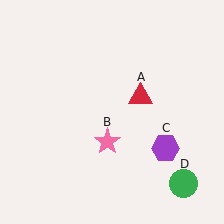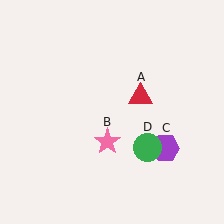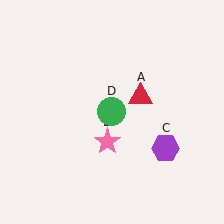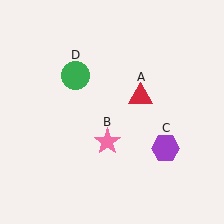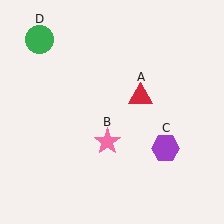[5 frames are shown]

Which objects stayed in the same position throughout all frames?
Red triangle (object A) and pink star (object B) and purple hexagon (object C) remained stationary.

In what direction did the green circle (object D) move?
The green circle (object D) moved up and to the left.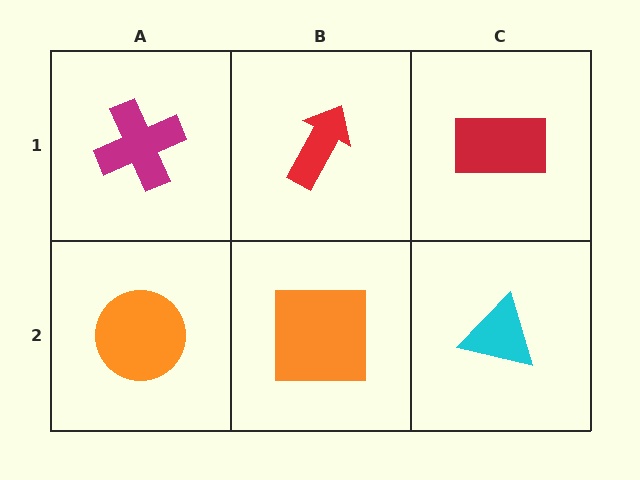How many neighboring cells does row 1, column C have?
2.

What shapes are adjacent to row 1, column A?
An orange circle (row 2, column A), a red arrow (row 1, column B).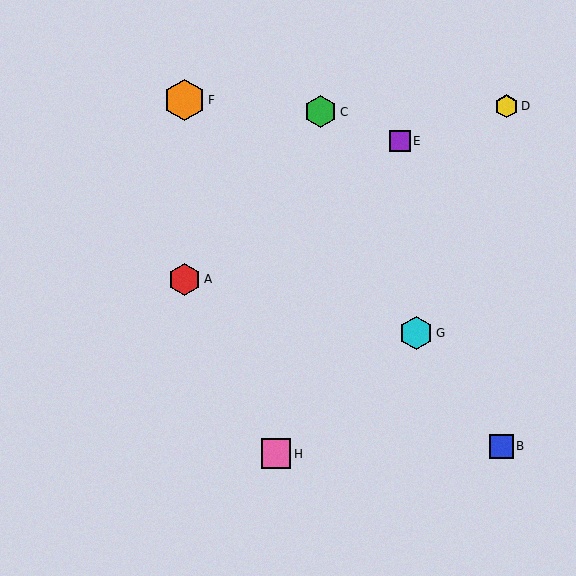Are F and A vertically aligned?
Yes, both are at x≈184.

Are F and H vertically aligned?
No, F is at x≈184 and H is at x≈276.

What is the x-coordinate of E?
Object E is at x≈400.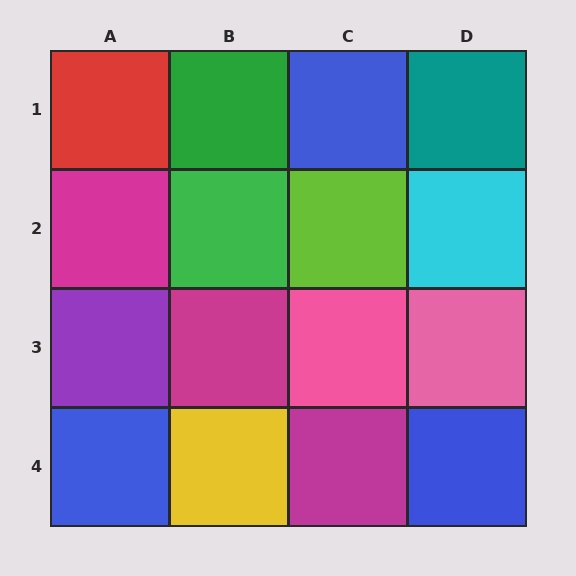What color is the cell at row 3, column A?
Purple.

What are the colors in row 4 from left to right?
Blue, yellow, magenta, blue.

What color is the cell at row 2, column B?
Green.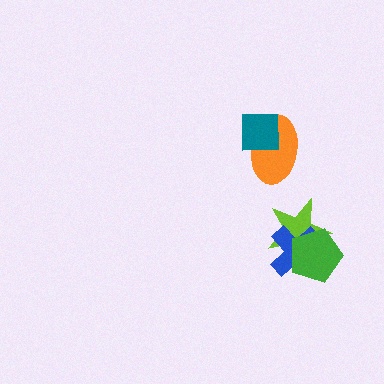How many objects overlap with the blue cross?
2 objects overlap with the blue cross.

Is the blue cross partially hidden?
Yes, it is partially covered by another shape.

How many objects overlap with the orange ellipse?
1 object overlaps with the orange ellipse.